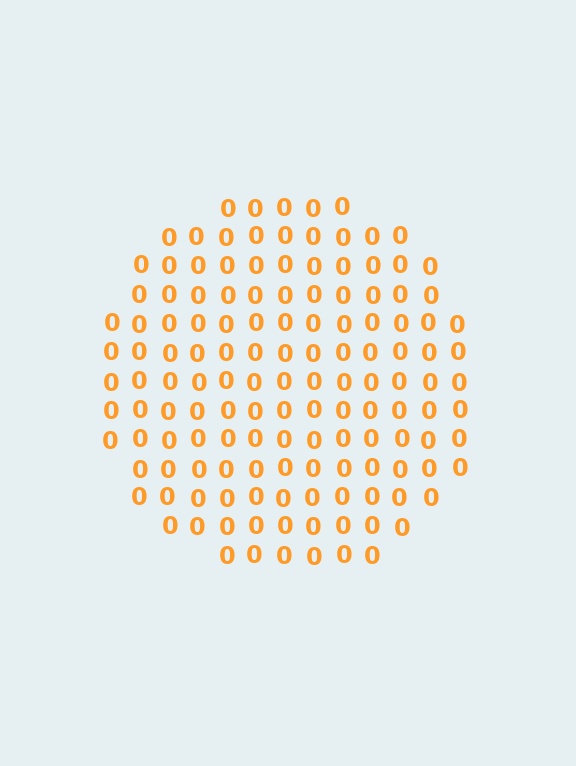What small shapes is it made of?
It is made of small digit 0's.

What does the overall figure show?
The overall figure shows a circle.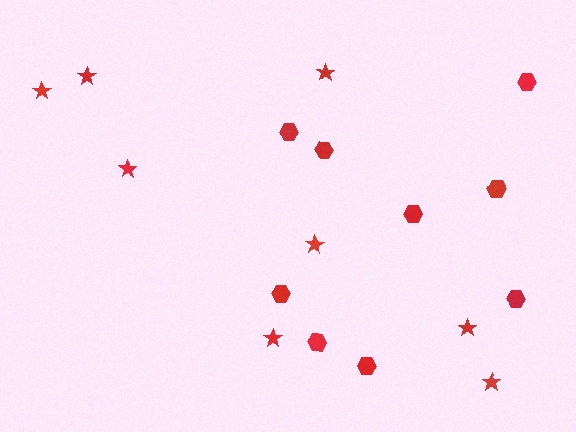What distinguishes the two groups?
There are 2 groups: one group of hexagons (9) and one group of stars (8).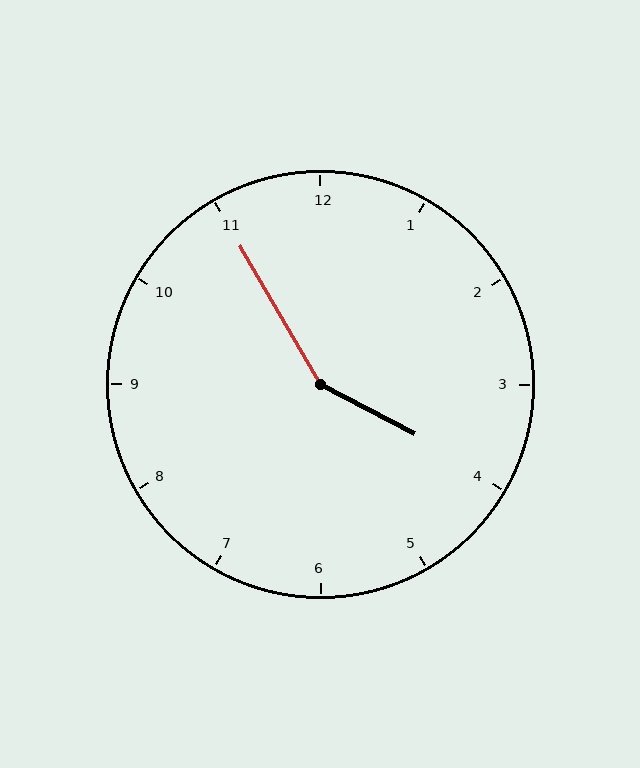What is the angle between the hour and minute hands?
Approximately 148 degrees.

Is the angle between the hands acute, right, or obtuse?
It is obtuse.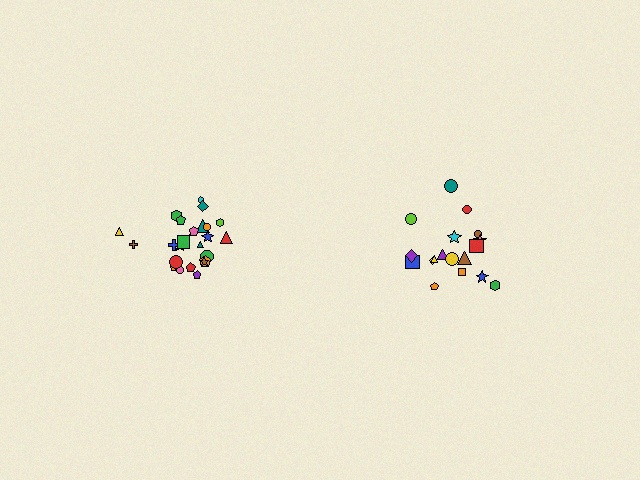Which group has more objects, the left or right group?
The left group.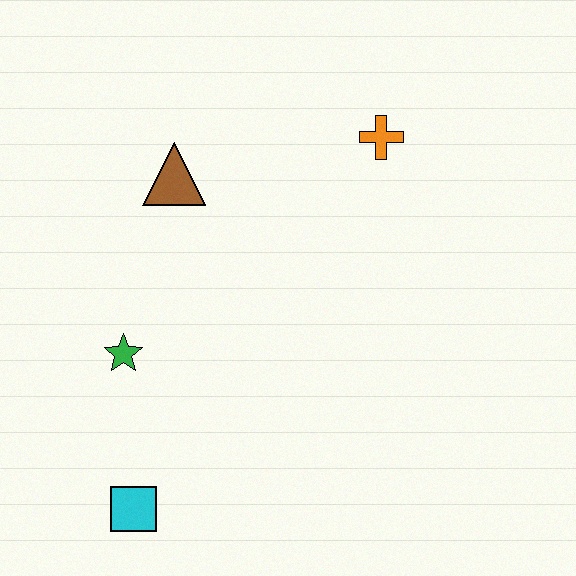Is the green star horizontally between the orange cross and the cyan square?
No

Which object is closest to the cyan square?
The green star is closest to the cyan square.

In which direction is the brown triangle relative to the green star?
The brown triangle is above the green star.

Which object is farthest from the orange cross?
The cyan square is farthest from the orange cross.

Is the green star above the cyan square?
Yes